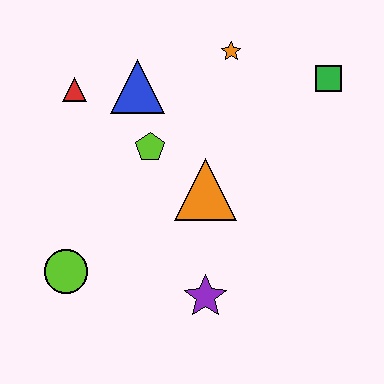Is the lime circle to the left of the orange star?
Yes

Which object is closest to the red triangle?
The blue triangle is closest to the red triangle.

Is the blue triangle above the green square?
No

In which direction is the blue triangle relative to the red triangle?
The blue triangle is to the right of the red triangle.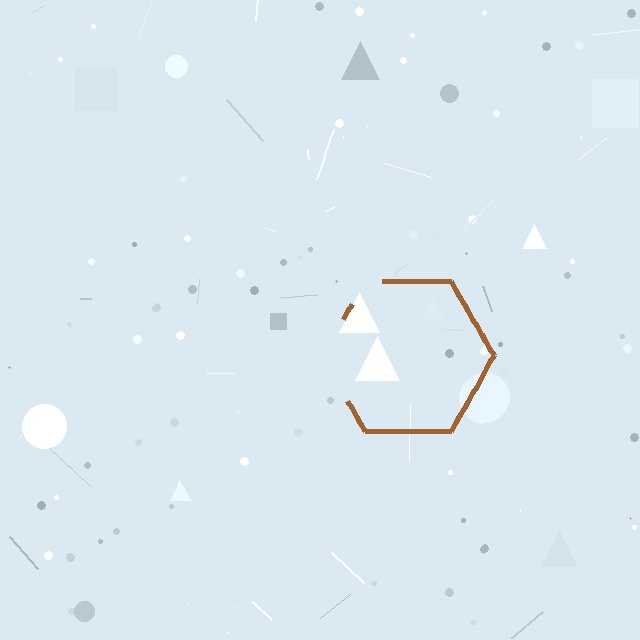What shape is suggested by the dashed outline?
The dashed outline suggests a hexagon.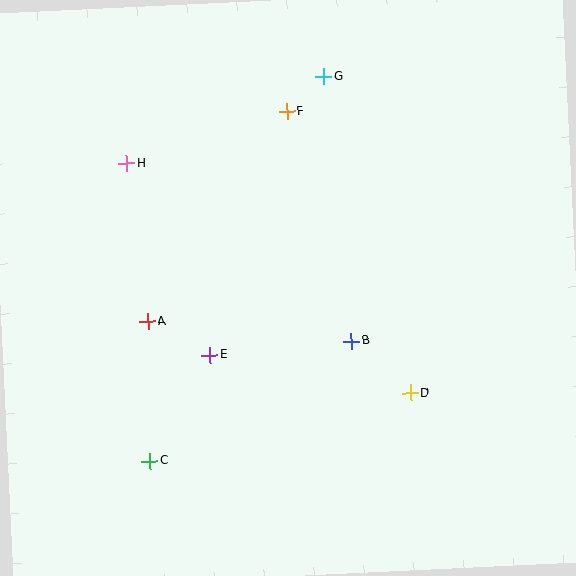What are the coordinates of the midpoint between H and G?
The midpoint between H and G is at (225, 120).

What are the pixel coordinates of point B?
Point B is at (351, 341).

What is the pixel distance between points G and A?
The distance between G and A is 301 pixels.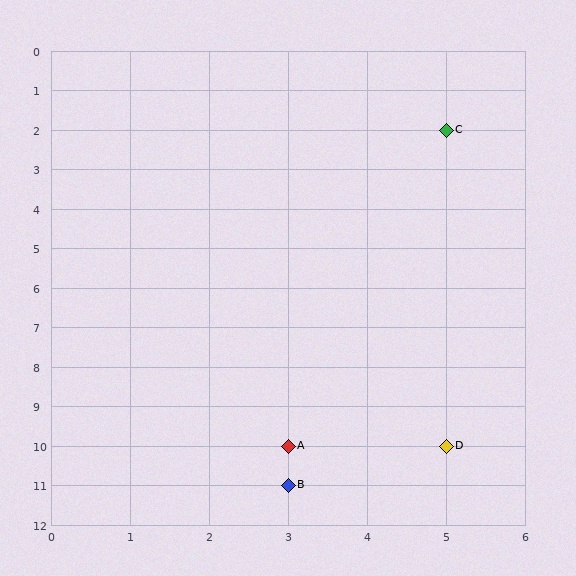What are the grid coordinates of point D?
Point D is at grid coordinates (5, 10).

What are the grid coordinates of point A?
Point A is at grid coordinates (3, 10).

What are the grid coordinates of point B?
Point B is at grid coordinates (3, 11).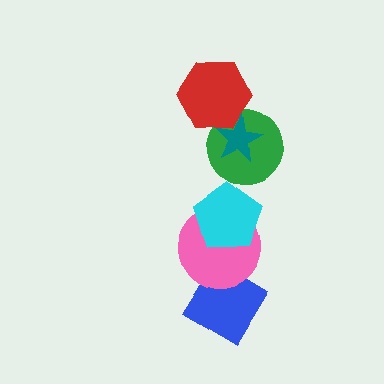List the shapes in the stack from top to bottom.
From top to bottom: the teal star, the red hexagon, the green circle, the cyan pentagon, the pink circle, the blue diamond.